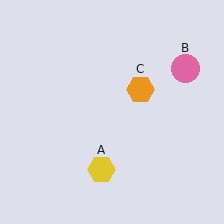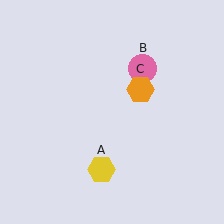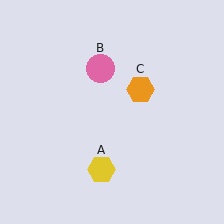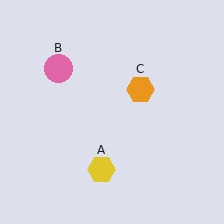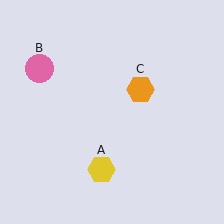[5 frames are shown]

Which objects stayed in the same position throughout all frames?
Yellow hexagon (object A) and orange hexagon (object C) remained stationary.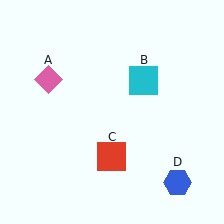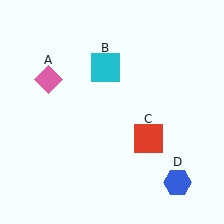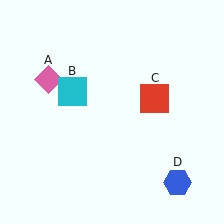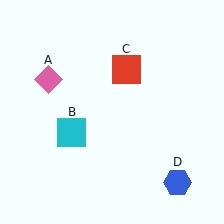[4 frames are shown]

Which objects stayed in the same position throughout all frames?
Pink diamond (object A) and blue hexagon (object D) remained stationary.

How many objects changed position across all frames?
2 objects changed position: cyan square (object B), red square (object C).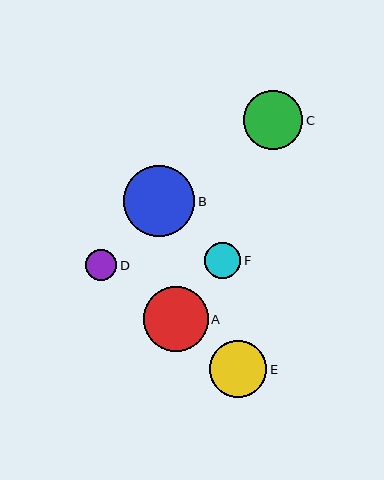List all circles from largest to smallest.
From largest to smallest: B, A, C, E, F, D.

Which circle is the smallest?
Circle D is the smallest with a size of approximately 31 pixels.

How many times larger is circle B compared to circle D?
Circle B is approximately 2.3 times the size of circle D.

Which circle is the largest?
Circle B is the largest with a size of approximately 71 pixels.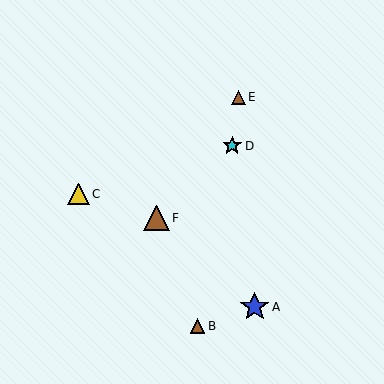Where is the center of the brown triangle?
The center of the brown triangle is at (157, 218).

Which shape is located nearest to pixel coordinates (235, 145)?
The cyan star (labeled D) at (232, 146) is nearest to that location.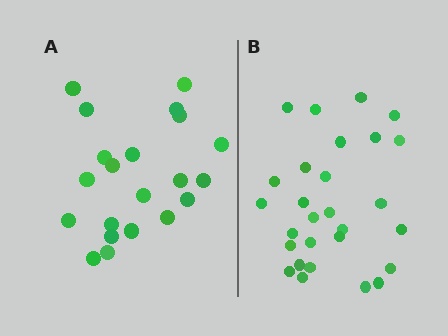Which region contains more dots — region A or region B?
Region B (the right region) has more dots.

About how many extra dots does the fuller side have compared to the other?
Region B has roughly 8 or so more dots than region A.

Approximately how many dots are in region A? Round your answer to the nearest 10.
About 20 dots. (The exact count is 21, which rounds to 20.)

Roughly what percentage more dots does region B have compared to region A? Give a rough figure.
About 35% more.